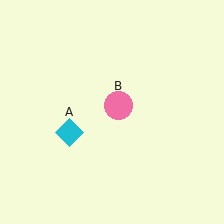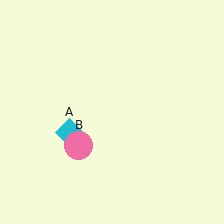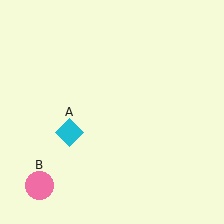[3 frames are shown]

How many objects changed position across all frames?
1 object changed position: pink circle (object B).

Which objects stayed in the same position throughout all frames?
Cyan diamond (object A) remained stationary.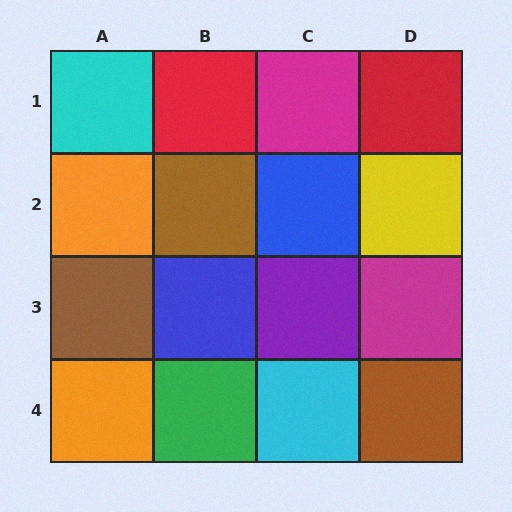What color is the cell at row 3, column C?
Purple.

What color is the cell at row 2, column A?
Orange.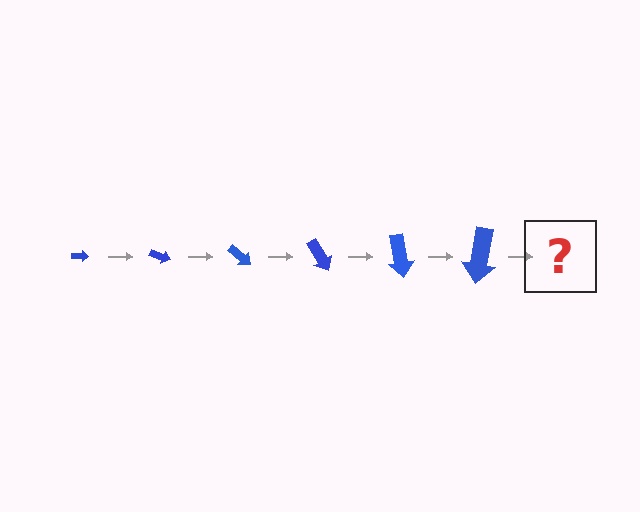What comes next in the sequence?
The next element should be an arrow, larger than the previous one and rotated 120 degrees from the start.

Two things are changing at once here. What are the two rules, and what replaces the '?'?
The two rules are that the arrow grows larger each step and it rotates 20 degrees each step. The '?' should be an arrow, larger than the previous one and rotated 120 degrees from the start.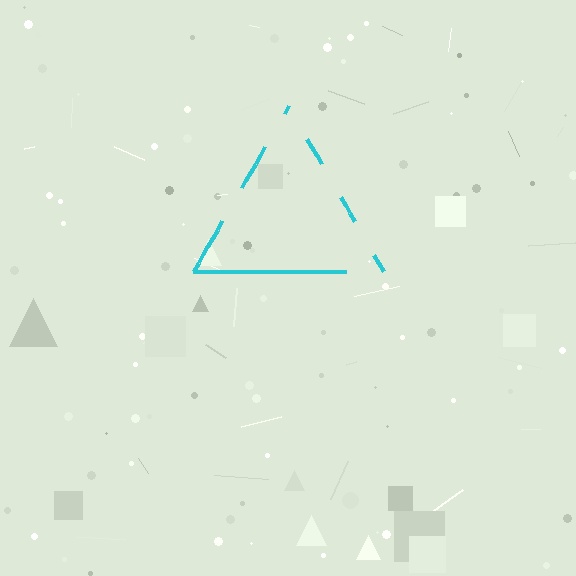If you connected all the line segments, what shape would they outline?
They would outline a triangle.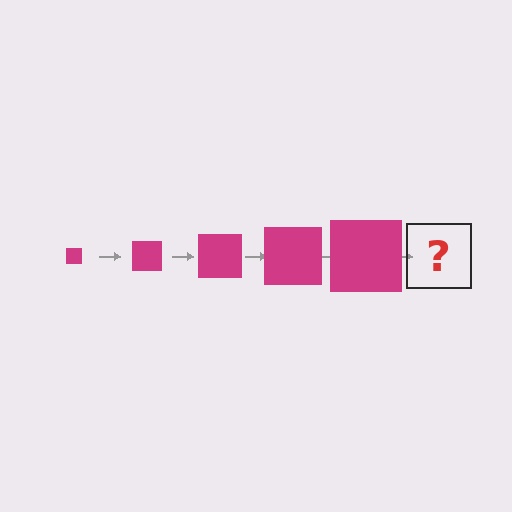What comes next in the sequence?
The next element should be a magenta square, larger than the previous one.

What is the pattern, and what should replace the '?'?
The pattern is that the square gets progressively larger each step. The '?' should be a magenta square, larger than the previous one.